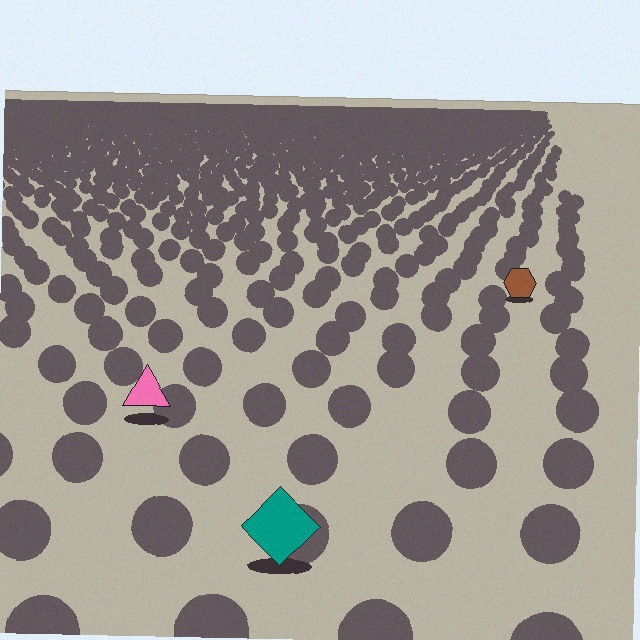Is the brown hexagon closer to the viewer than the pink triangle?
No. The pink triangle is closer — you can tell from the texture gradient: the ground texture is coarser near it.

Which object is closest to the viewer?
The teal diamond is closest. The texture marks near it are larger and more spread out.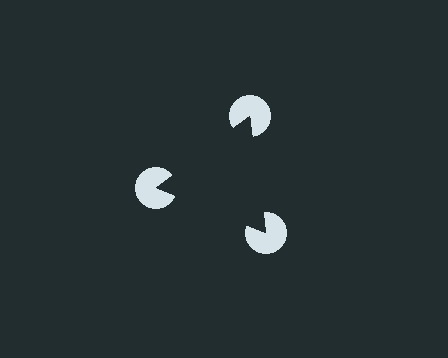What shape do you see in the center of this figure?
An illusory triangle — its edges are inferred from the aligned wedge cuts in the pac-man discs, not physically drawn.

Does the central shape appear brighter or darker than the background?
It typically appears slightly darker than the background, even though no actual brightness change is drawn.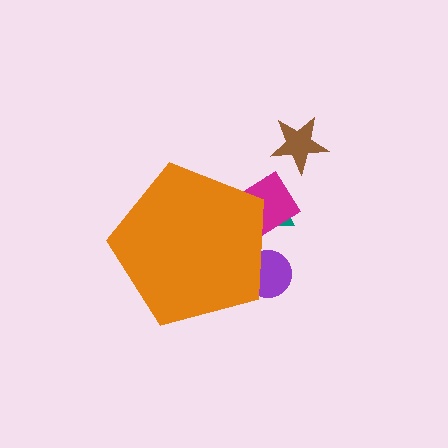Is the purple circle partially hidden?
Yes, the purple circle is partially hidden behind the orange pentagon.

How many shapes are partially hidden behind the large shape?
3 shapes are partially hidden.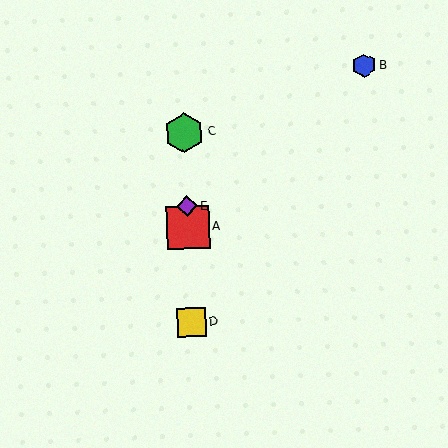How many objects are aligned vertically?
4 objects (A, C, D, E) are aligned vertically.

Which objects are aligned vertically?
Objects A, C, D, E are aligned vertically.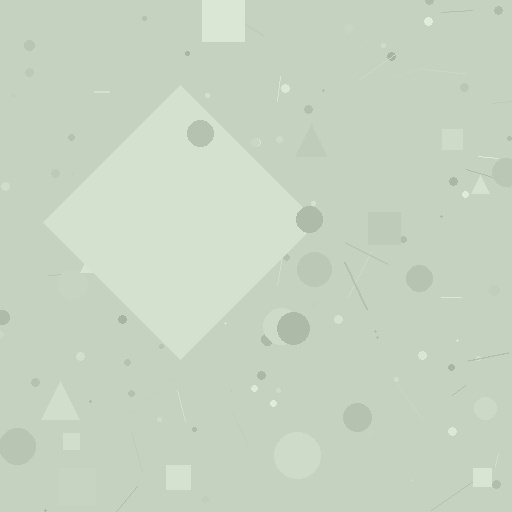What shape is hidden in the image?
A diamond is hidden in the image.